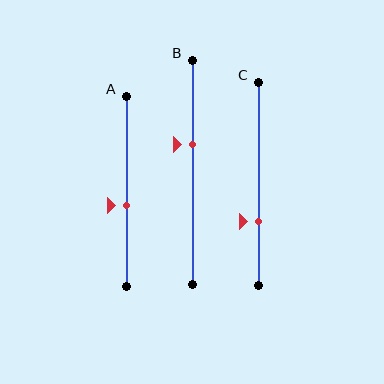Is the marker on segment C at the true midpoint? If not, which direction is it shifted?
No, the marker on segment C is shifted downward by about 19% of the segment length.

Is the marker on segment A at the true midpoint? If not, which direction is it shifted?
No, the marker on segment A is shifted downward by about 7% of the segment length.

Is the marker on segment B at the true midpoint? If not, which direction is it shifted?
No, the marker on segment B is shifted upward by about 12% of the segment length.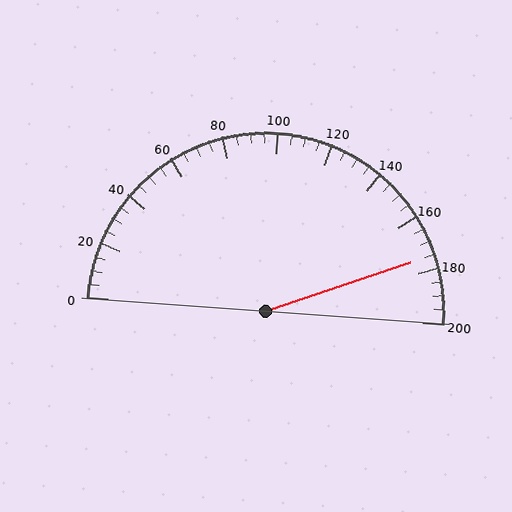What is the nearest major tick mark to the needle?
The nearest major tick mark is 180.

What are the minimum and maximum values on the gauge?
The gauge ranges from 0 to 200.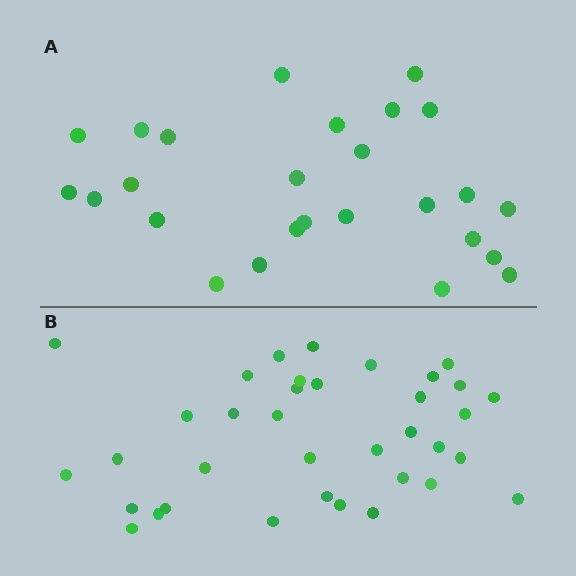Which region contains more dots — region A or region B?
Region B (the bottom region) has more dots.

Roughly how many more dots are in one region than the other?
Region B has roughly 10 or so more dots than region A.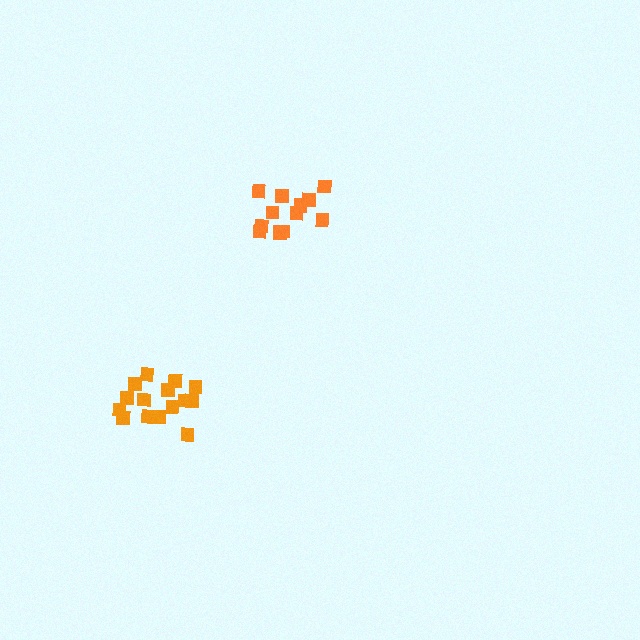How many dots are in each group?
Group 1: 15 dots, Group 2: 13 dots (28 total).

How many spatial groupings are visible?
There are 2 spatial groupings.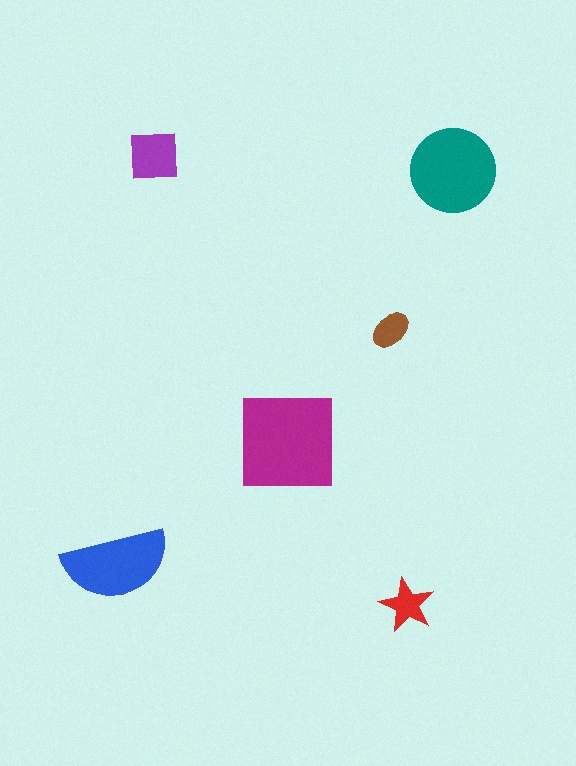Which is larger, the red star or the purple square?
The purple square.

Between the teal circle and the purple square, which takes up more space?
The teal circle.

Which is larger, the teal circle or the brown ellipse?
The teal circle.